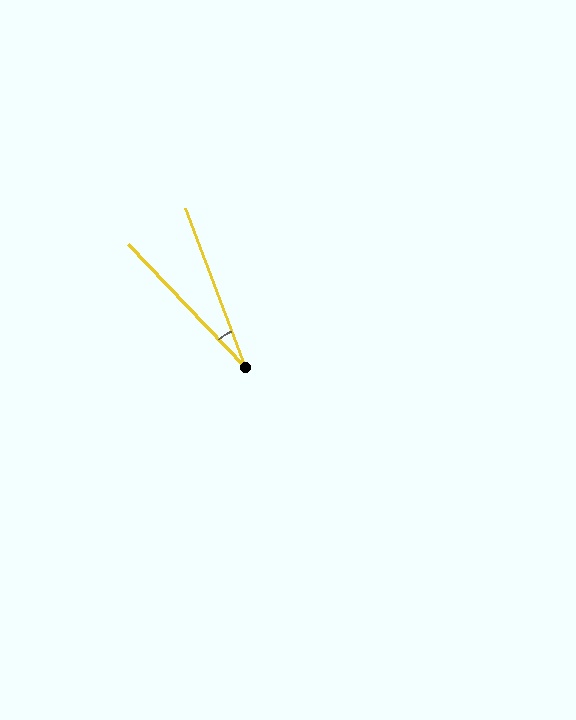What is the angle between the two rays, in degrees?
Approximately 23 degrees.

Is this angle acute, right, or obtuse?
It is acute.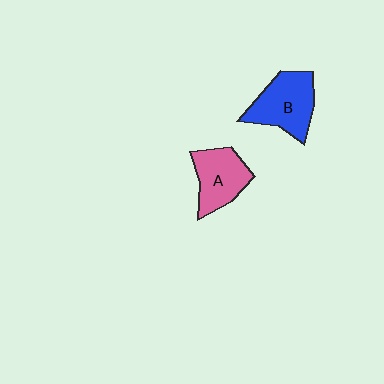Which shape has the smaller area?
Shape A (pink).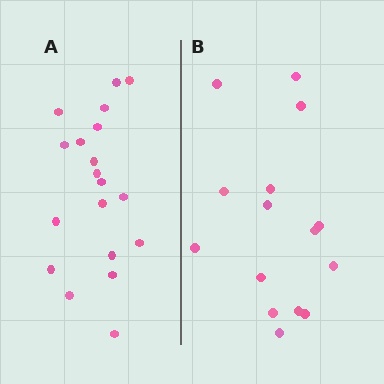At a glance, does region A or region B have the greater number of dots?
Region A (the left region) has more dots.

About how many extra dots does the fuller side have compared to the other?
Region A has about 4 more dots than region B.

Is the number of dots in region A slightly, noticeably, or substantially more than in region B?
Region A has noticeably more, but not dramatically so. The ratio is roughly 1.3 to 1.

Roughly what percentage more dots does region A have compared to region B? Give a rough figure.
About 25% more.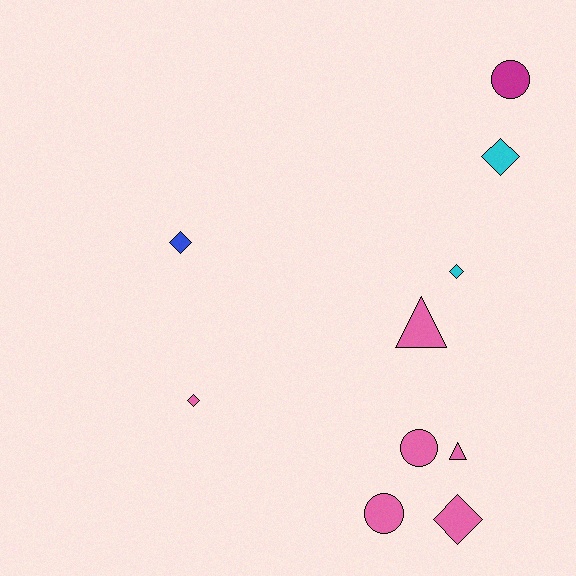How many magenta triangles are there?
There are no magenta triangles.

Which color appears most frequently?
Pink, with 6 objects.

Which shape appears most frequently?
Diamond, with 5 objects.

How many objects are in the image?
There are 10 objects.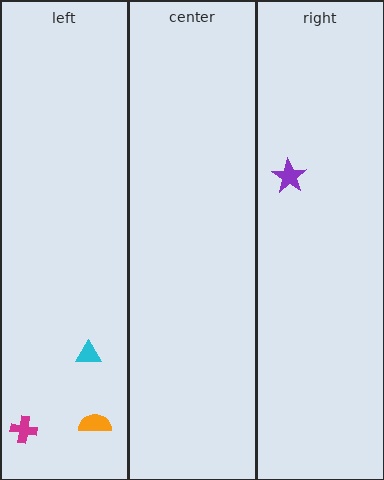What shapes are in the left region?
The orange semicircle, the cyan triangle, the magenta cross.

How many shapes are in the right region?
1.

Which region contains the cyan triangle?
The left region.